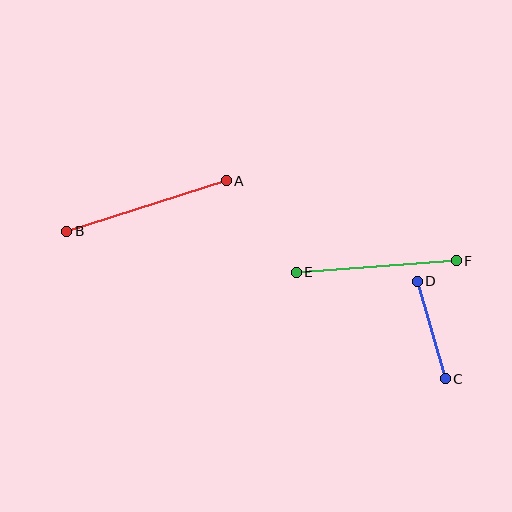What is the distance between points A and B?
The distance is approximately 167 pixels.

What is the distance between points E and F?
The distance is approximately 161 pixels.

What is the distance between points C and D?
The distance is approximately 101 pixels.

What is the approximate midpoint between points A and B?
The midpoint is at approximately (146, 206) pixels.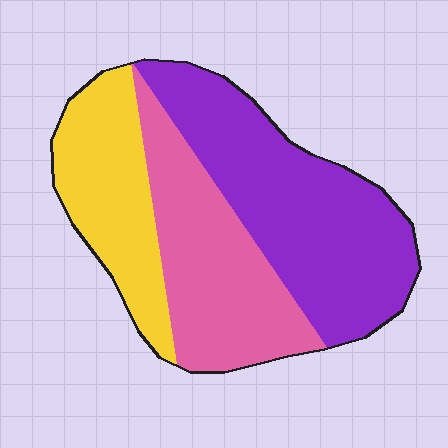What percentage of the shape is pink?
Pink covers 31% of the shape.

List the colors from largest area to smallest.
From largest to smallest: purple, pink, yellow.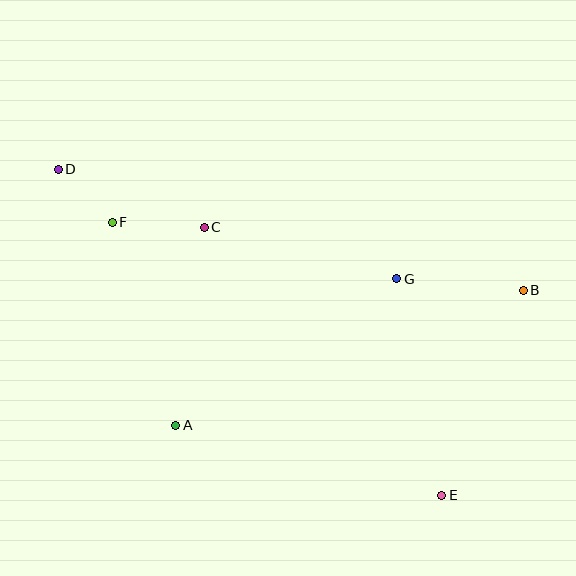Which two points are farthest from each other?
Points D and E are farthest from each other.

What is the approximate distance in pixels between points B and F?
The distance between B and F is approximately 417 pixels.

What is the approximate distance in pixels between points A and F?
The distance between A and F is approximately 213 pixels.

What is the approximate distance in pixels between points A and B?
The distance between A and B is approximately 373 pixels.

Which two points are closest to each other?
Points D and F are closest to each other.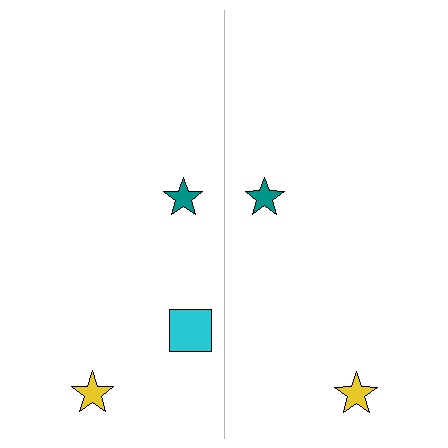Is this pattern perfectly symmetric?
No, the pattern is not perfectly symmetric. A cyan square is missing from the right side.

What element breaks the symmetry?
A cyan square is missing from the right side.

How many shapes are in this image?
There are 5 shapes in this image.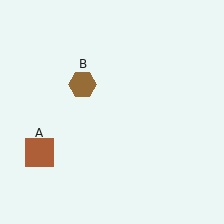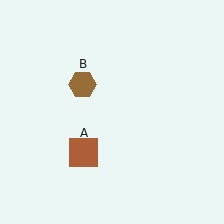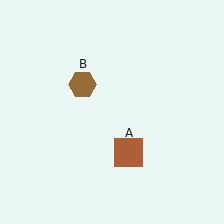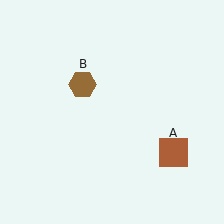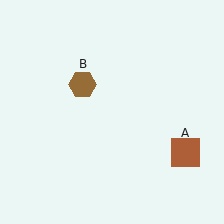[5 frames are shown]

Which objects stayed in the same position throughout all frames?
Brown hexagon (object B) remained stationary.